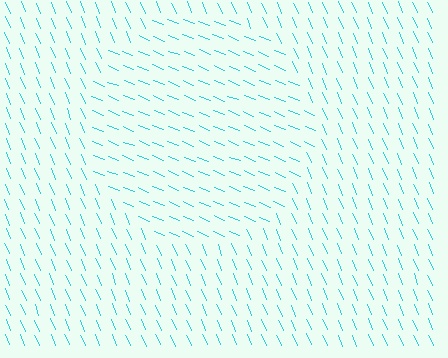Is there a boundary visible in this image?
Yes, there is a texture boundary formed by a change in line orientation.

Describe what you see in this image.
The image is filled with small cyan line segments. A circle region in the image has lines oriented differently from the surrounding lines, creating a visible texture boundary.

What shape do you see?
I see a circle.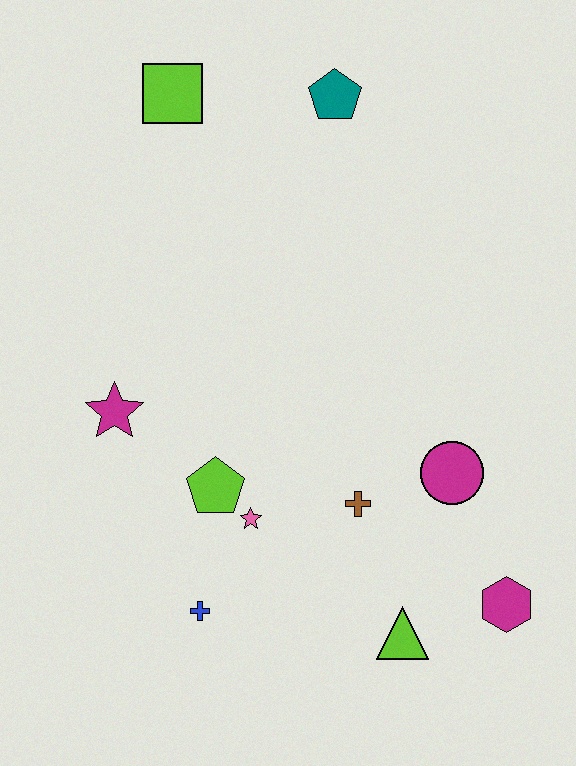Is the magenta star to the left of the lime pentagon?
Yes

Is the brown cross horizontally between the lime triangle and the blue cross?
Yes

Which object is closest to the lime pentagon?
The pink star is closest to the lime pentagon.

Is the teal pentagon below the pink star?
No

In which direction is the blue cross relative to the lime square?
The blue cross is below the lime square.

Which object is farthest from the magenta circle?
The lime square is farthest from the magenta circle.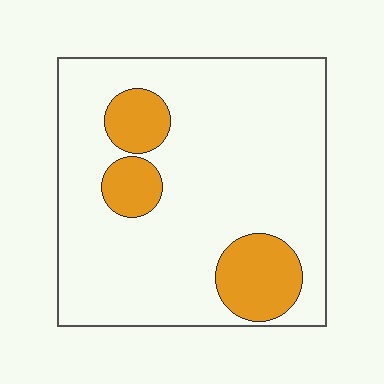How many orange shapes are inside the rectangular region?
3.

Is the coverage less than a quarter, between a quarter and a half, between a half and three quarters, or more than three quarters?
Less than a quarter.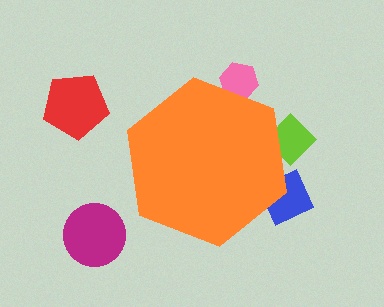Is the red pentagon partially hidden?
No, the red pentagon is fully visible.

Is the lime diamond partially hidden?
Yes, the lime diamond is partially hidden behind the orange hexagon.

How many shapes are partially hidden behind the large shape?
3 shapes are partially hidden.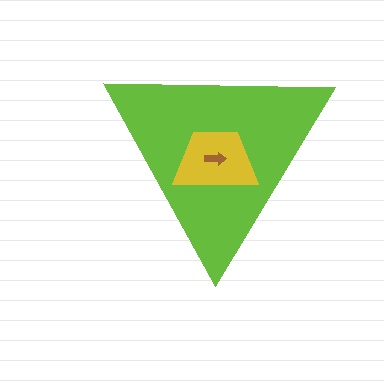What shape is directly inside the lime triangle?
The yellow trapezoid.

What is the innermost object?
The brown arrow.